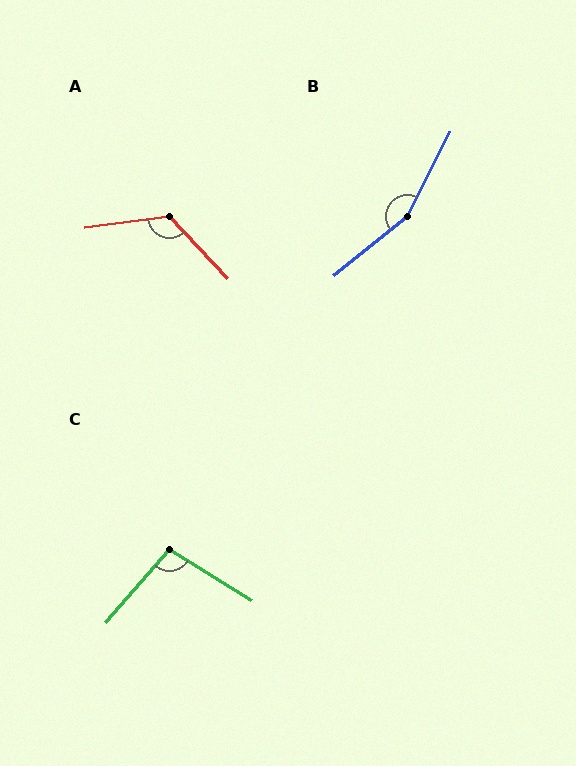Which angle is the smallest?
C, at approximately 99 degrees.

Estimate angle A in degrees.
Approximately 126 degrees.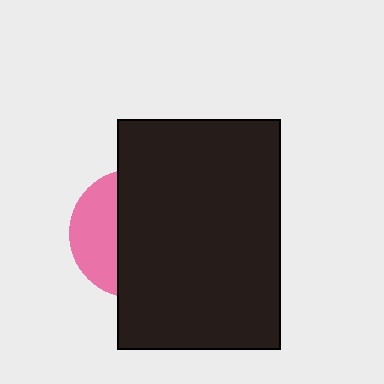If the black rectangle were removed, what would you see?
You would see the complete pink circle.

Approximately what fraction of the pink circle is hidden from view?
Roughly 66% of the pink circle is hidden behind the black rectangle.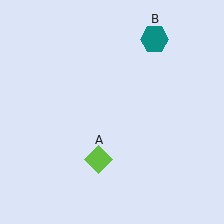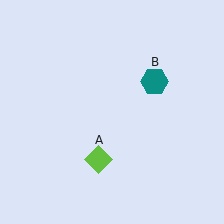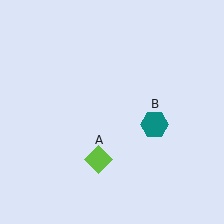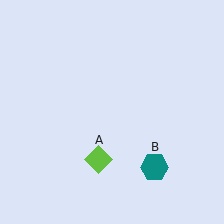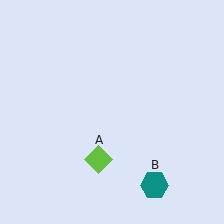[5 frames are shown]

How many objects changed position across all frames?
1 object changed position: teal hexagon (object B).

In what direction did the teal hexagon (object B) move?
The teal hexagon (object B) moved down.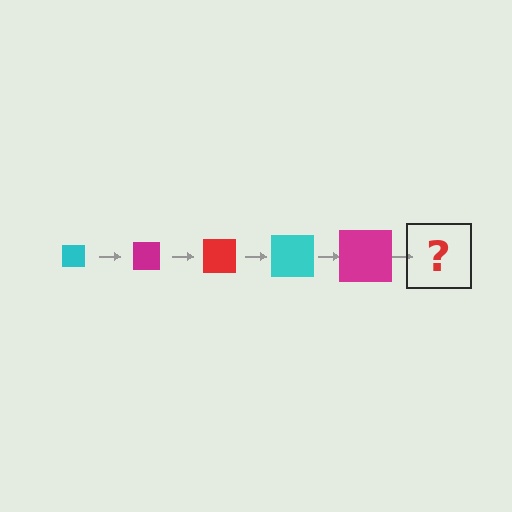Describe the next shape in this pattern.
It should be a red square, larger than the previous one.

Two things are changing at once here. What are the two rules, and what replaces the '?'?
The two rules are that the square grows larger each step and the color cycles through cyan, magenta, and red. The '?' should be a red square, larger than the previous one.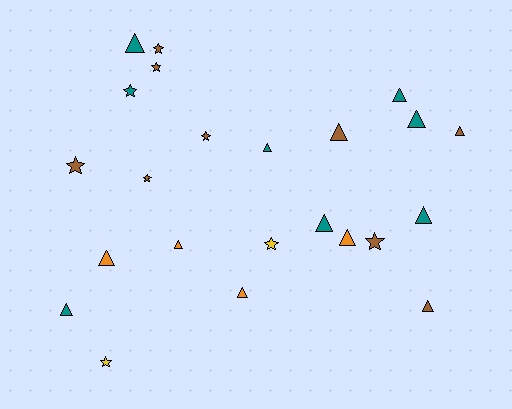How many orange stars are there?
There are no orange stars.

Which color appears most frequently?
Brown, with 9 objects.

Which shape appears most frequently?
Triangle, with 14 objects.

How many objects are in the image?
There are 23 objects.